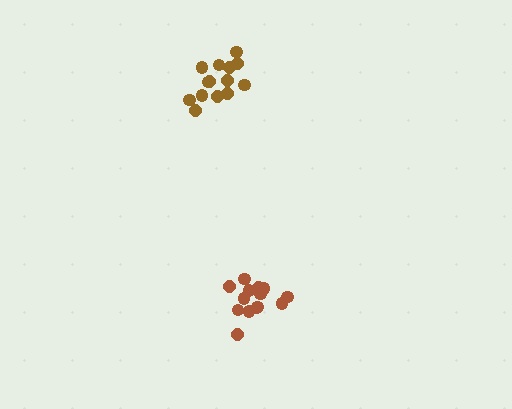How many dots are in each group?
Group 1: 15 dots, Group 2: 14 dots (29 total).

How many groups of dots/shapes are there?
There are 2 groups.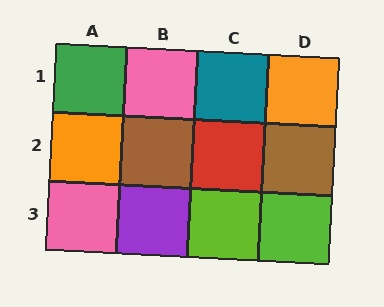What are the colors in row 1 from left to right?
Green, pink, teal, orange.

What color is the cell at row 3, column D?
Lime.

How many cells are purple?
1 cell is purple.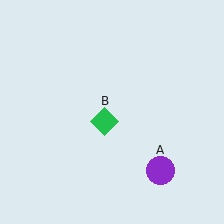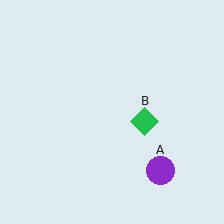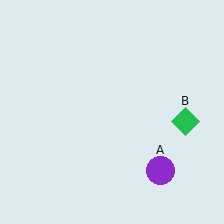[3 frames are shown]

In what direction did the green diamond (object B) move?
The green diamond (object B) moved right.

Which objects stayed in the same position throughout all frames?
Purple circle (object A) remained stationary.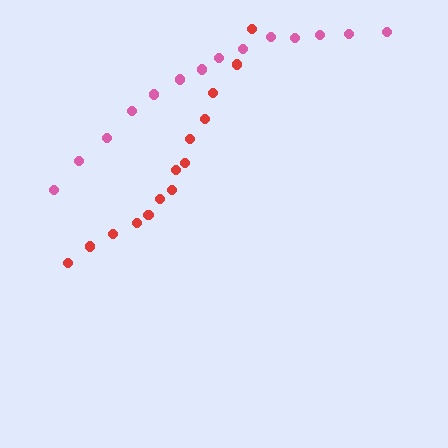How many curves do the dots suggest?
There are 2 distinct paths.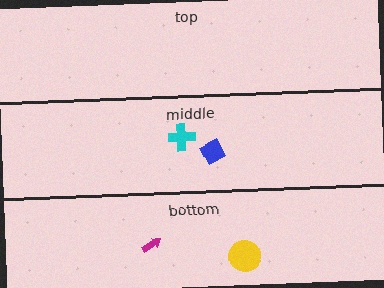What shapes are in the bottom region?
The yellow circle, the magenta arrow.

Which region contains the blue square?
The middle region.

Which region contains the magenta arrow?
The bottom region.